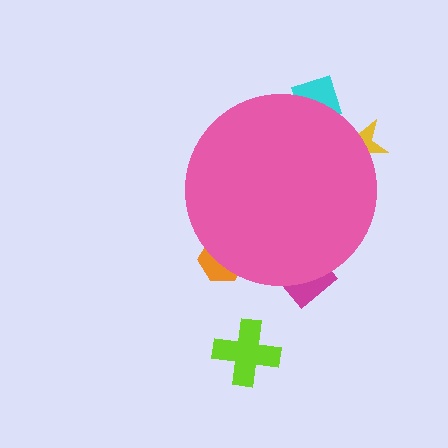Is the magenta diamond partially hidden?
Yes, the magenta diamond is partially hidden behind the pink circle.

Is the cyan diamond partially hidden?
Yes, the cyan diamond is partially hidden behind the pink circle.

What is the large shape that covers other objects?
A pink circle.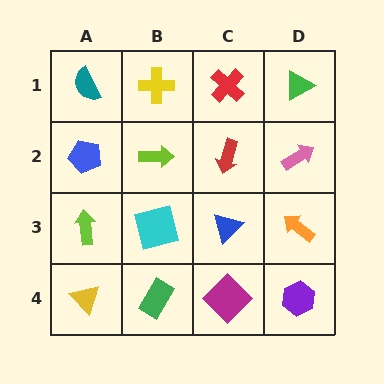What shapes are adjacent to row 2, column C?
A red cross (row 1, column C), a blue triangle (row 3, column C), a lime arrow (row 2, column B), a pink arrow (row 2, column D).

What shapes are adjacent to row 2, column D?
A green triangle (row 1, column D), an orange arrow (row 3, column D), a red arrow (row 2, column C).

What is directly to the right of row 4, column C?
A purple hexagon.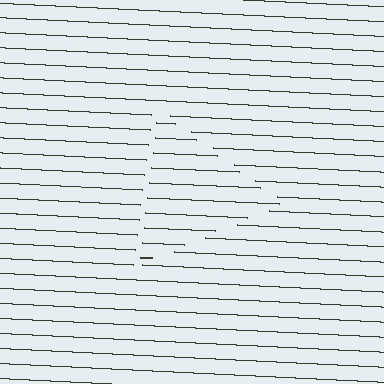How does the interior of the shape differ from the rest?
The interior of the shape contains the same grating, shifted by half a period — the contour is defined by the phase discontinuity where line-ends from the inner and outer gratings abut.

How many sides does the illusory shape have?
3 sides — the line-ends trace a triangle.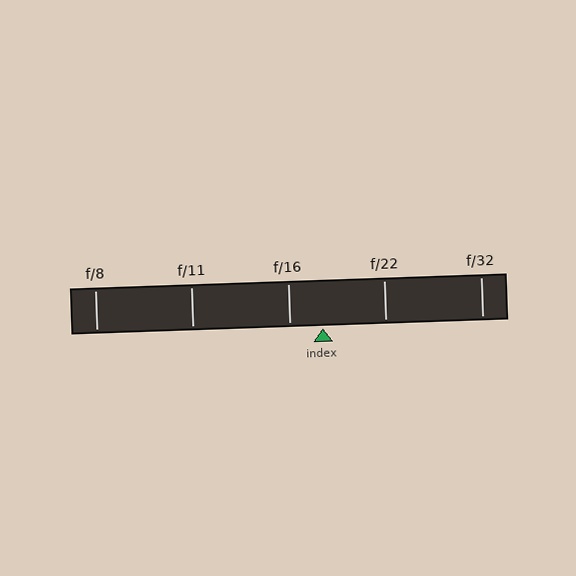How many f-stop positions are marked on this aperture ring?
There are 5 f-stop positions marked.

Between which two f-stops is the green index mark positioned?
The index mark is between f/16 and f/22.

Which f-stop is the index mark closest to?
The index mark is closest to f/16.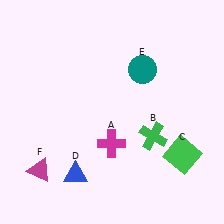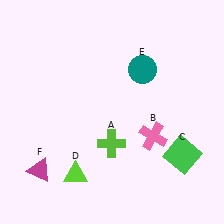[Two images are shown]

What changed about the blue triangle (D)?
In Image 1, D is blue. In Image 2, it changed to lime.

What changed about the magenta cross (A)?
In Image 1, A is magenta. In Image 2, it changed to lime.